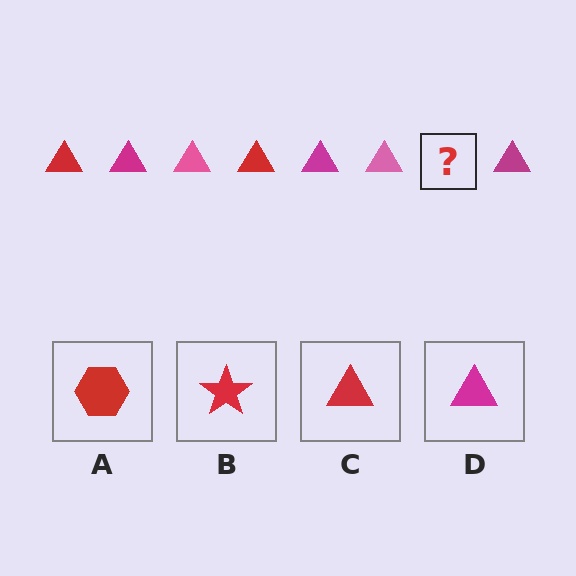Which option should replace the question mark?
Option C.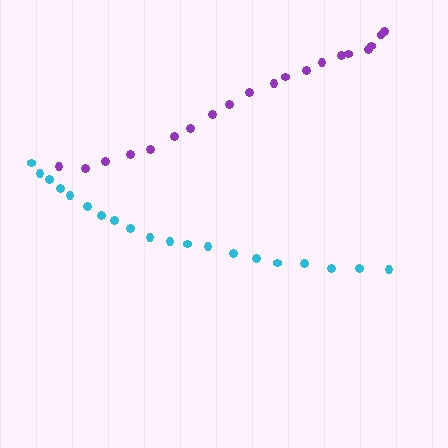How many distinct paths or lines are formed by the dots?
There are 2 distinct paths.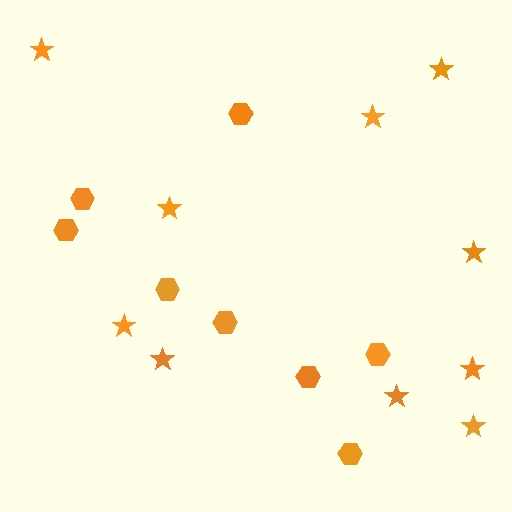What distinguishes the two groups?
There are 2 groups: one group of hexagons (8) and one group of stars (10).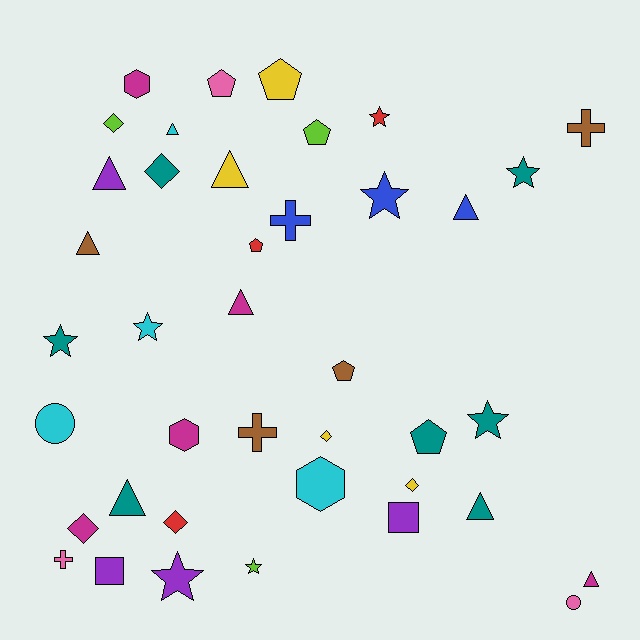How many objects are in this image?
There are 40 objects.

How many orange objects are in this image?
There are no orange objects.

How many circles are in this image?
There are 2 circles.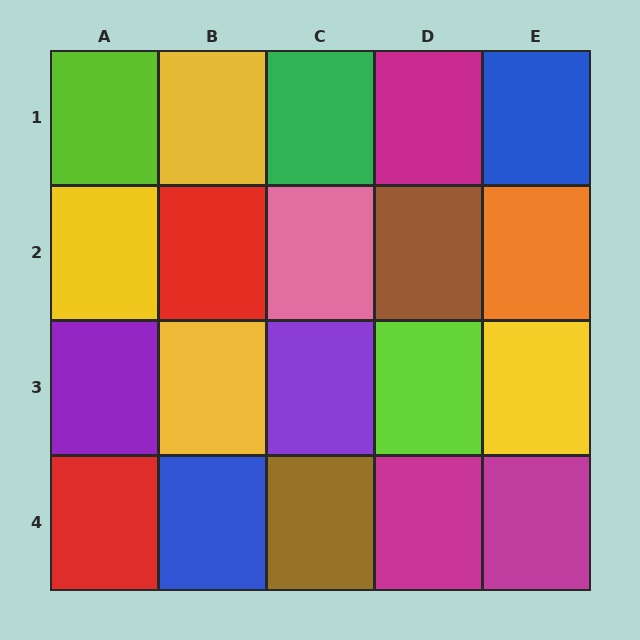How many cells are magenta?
3 cells are magenta.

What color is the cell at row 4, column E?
Magenta.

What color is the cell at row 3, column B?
Yellow.